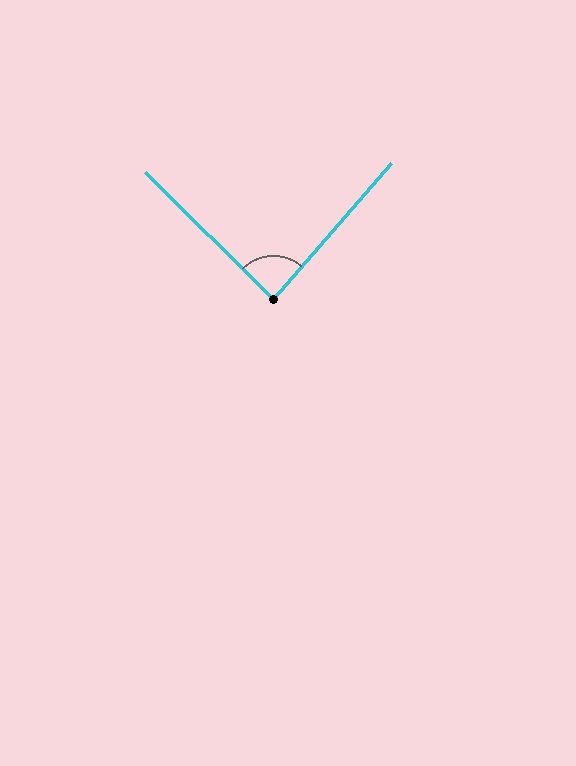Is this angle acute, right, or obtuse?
It is approximately a right angle.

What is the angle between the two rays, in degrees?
Approximately 86 degrees.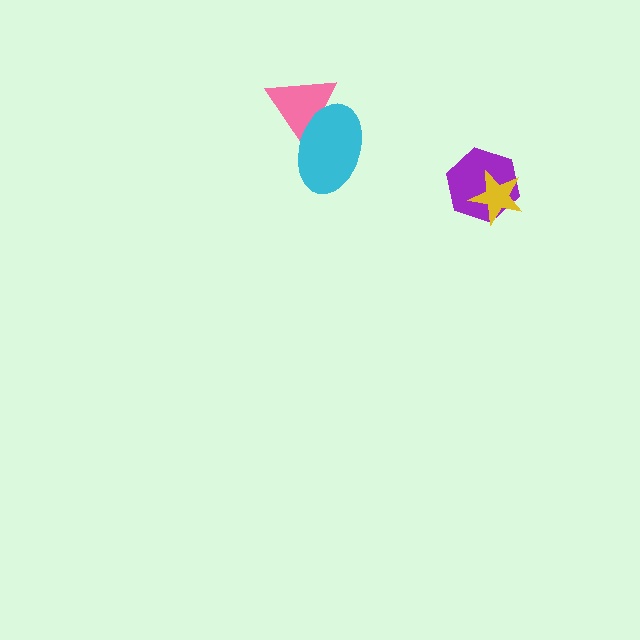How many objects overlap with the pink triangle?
1 object overlaps with the pink triangle.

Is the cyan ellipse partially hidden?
No, no other shape covers it.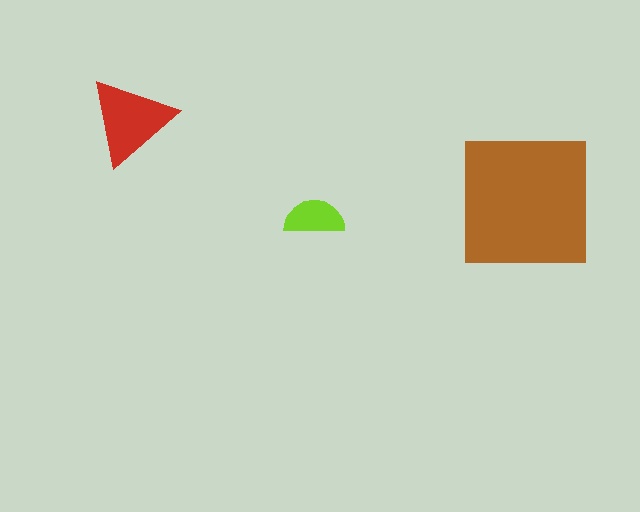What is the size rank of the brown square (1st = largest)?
1st.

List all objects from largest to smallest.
The brown square, the red triangle, the lime semicircle.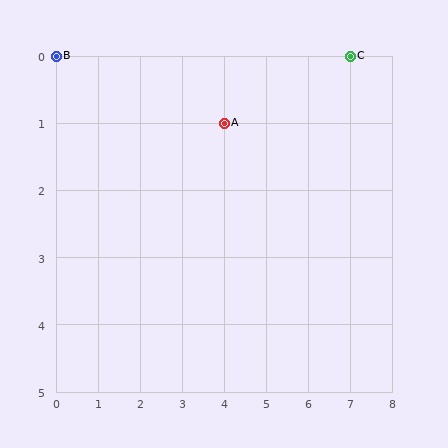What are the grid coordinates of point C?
Point C is at grid coordinates (7, 0).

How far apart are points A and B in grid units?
Points A and B are 4 columns and 1 row apart (about 4.1 grid units diagonally).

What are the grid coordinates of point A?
Point A is at grid coordinates (4, 1).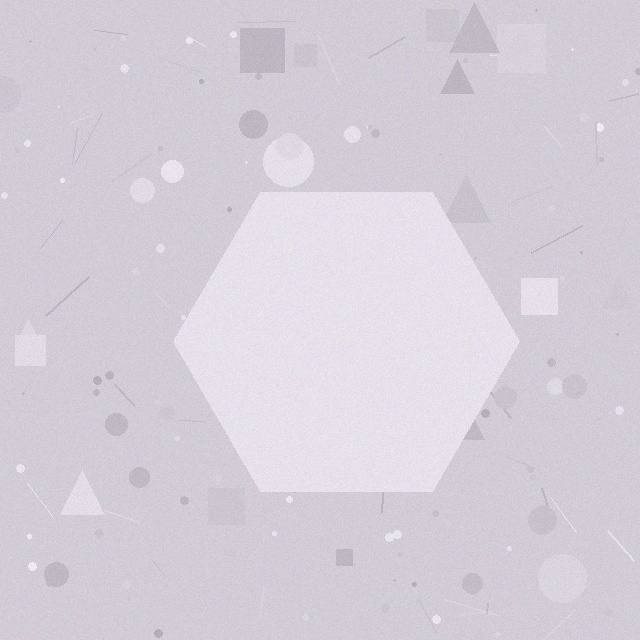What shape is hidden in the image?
A hexagon is hidden in the image.